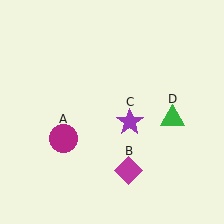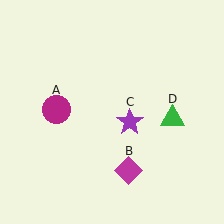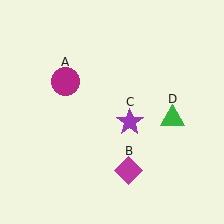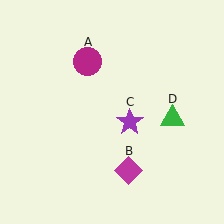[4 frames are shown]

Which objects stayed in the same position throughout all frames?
Magenta diamond (object B) and purple star (object C) and green triangle (object D) remained stationary.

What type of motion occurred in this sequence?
The magenta circle (object A) rotated clockwise around the center of the scene.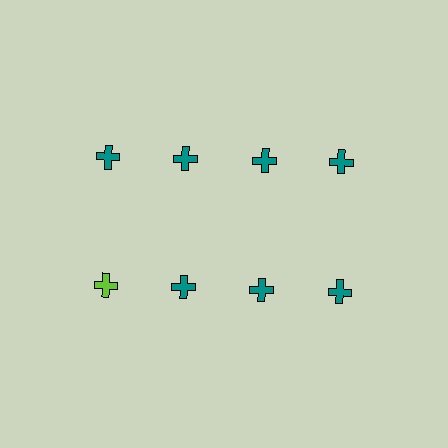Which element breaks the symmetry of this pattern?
The lime cross in the second row, leftmost column breaks the symmetry. All other shapes are teal crosses.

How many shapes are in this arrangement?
There are 8 shapes arranged in a grid pattern.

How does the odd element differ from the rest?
It has a different color: lime instead of teal.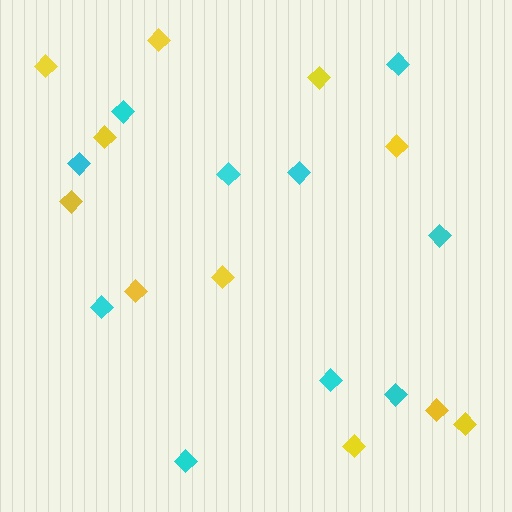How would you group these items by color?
There are 2 groups: one group of yellow diamonds (11) and one group of cyan diamonds (10).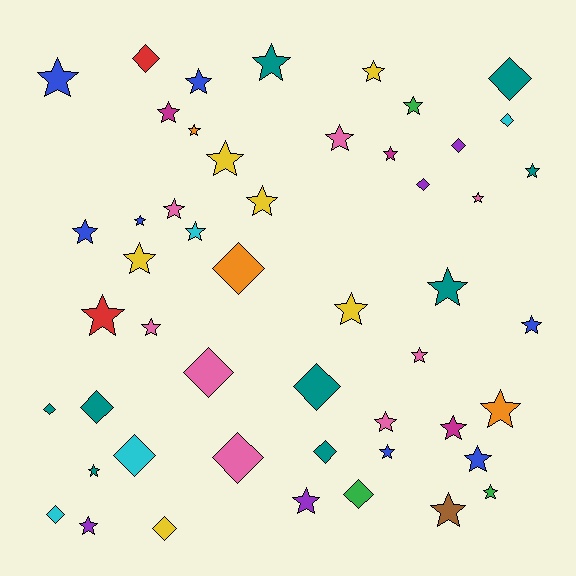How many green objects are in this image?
There are 3 green objects.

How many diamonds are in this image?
There are 16 diamonds.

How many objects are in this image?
There are 50 objects.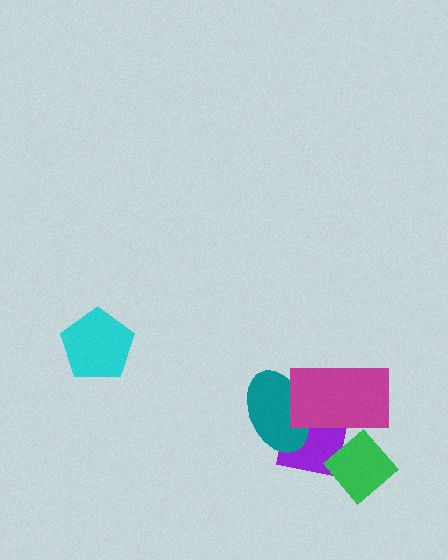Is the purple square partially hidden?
Yes, it is partially covered by another shape.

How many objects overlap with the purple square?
3 objects overlap with the purple square.